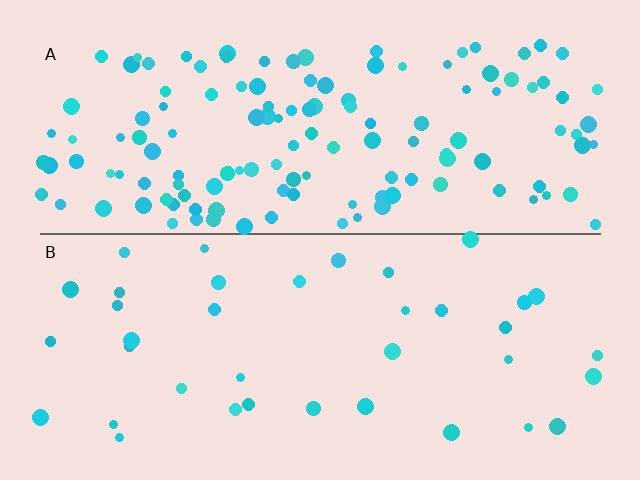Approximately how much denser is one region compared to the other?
Approximately 3.5× — region A over region B.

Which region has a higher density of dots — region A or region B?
A (the top).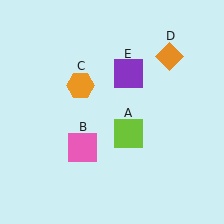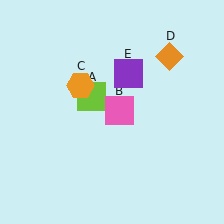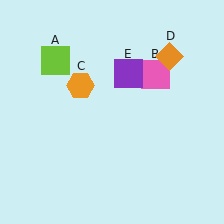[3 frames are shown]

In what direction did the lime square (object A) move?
The lime square (object A) moved up and to the left.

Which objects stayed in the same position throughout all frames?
Orange hexagon (object C) and orange diamond (object D) and purple square (object E) remained stationary.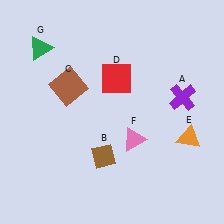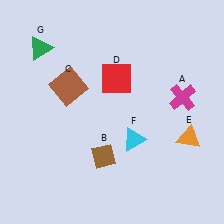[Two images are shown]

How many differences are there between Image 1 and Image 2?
There are 2 differences between the two images.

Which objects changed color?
A changed from purple to magenta. F changed from pink to cyan.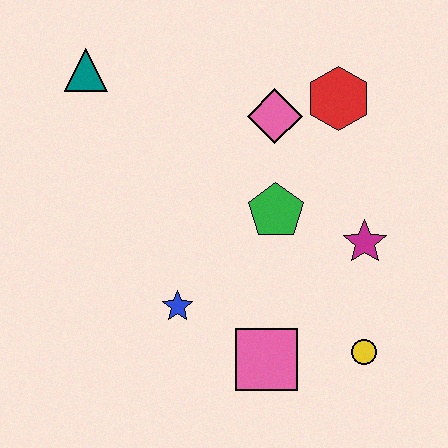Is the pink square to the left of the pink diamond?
Yes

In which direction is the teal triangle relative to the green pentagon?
The teal triangle is to the left of the green pentagon.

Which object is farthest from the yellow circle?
The teal triangle is farthest from the yellow circle.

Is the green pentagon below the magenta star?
No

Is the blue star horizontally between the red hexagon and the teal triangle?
Yes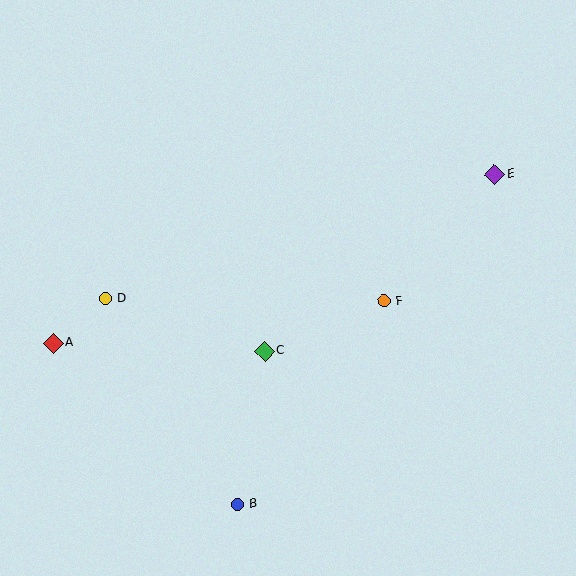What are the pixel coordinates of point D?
Point D is at (105, 299).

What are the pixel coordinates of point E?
Point E is at (495, 174).